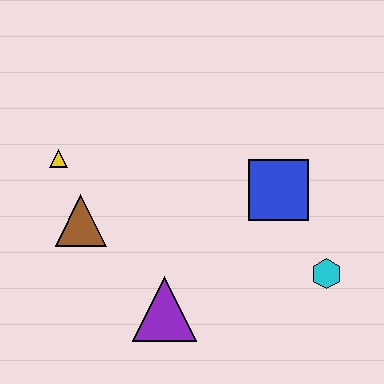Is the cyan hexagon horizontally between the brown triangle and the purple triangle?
No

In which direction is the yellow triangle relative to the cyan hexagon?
The yellow triangle is to the left of the cyan hexagon.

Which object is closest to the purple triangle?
The brown triangle is closest to the purple triangle.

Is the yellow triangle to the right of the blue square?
No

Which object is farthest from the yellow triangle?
The cyan hexagon is farthest from the yellow triangle.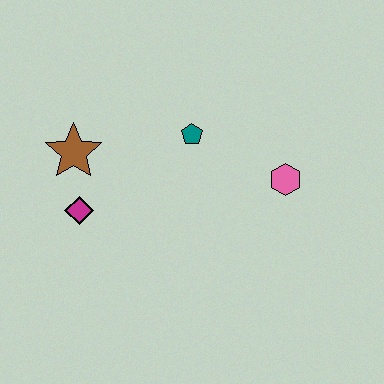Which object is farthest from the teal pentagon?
The magenta diamond is farthest from the teal pentagon.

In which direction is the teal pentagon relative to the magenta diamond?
The teal pentagon is to the right of the magenta diamond.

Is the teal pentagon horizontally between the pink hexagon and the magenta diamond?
Yes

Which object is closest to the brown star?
The magenta diamond is closest to the brown star.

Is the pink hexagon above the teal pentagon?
No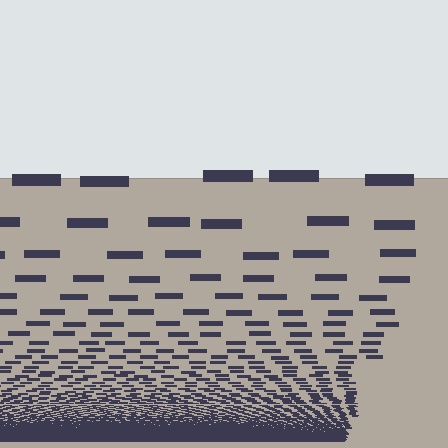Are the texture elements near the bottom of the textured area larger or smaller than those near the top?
Smaller. The gradient is inverted — elements near the bottom are smaller and denser.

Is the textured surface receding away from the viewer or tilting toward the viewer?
The surface appears to tilt toward the viewer. Texture elements get larger and sparser toward the top.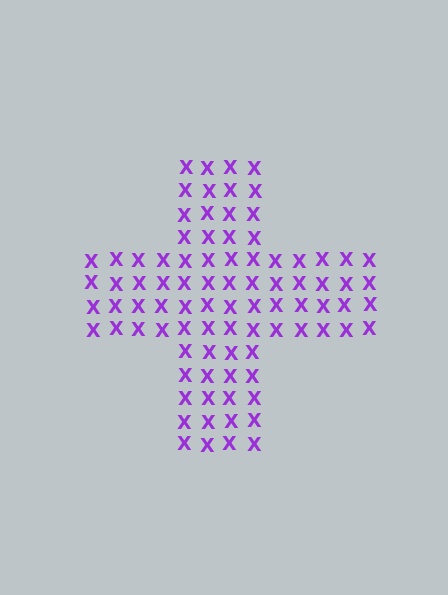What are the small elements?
The small elements are letter X's.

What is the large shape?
The large shape is a cross.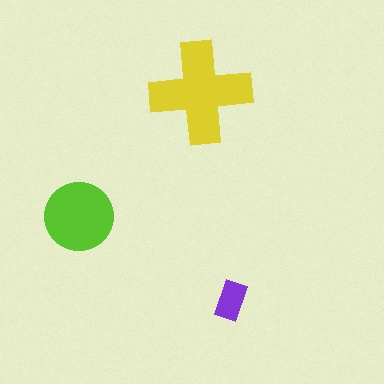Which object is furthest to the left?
The lime circle is leftmost.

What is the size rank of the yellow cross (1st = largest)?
1st.